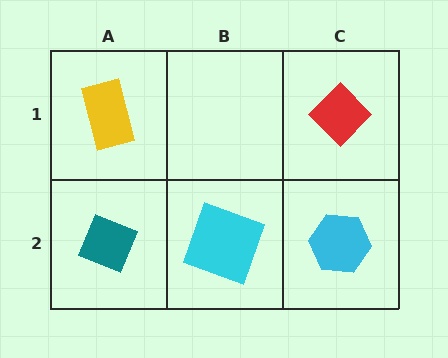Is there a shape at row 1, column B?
No, that cell is empty.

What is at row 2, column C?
A cyan hexagon.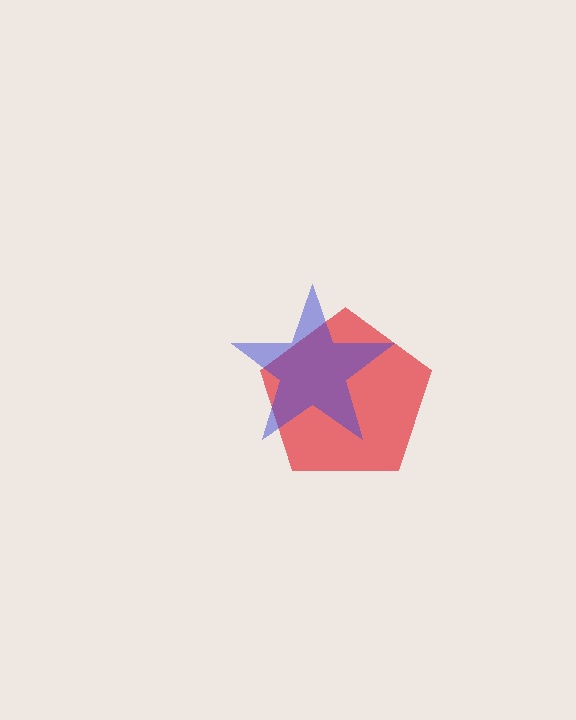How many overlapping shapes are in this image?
There are 2 overlapping shapes in the image.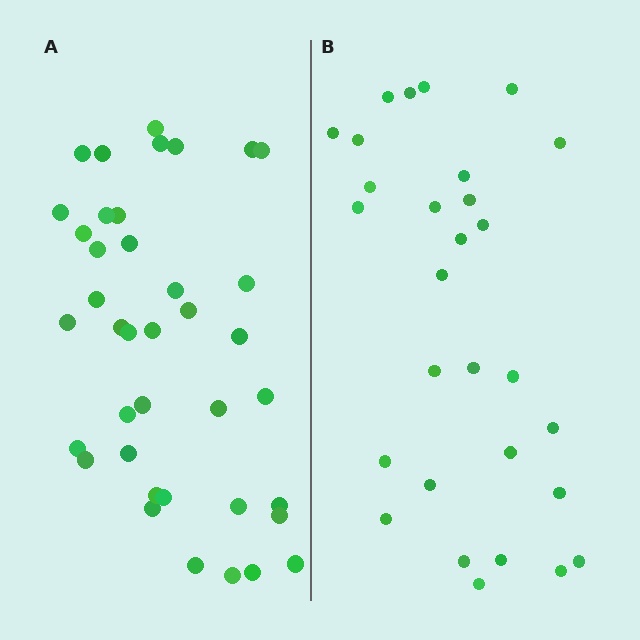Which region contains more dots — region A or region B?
Region A (the left region) has more dots.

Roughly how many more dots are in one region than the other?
Region A has roughly 10 or so more dots than region B.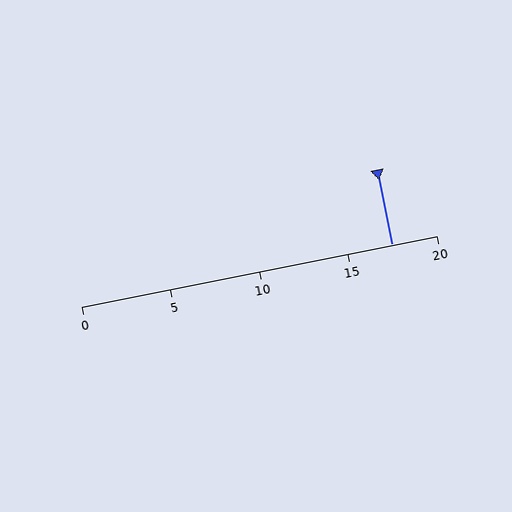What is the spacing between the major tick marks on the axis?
The major ticks are spaced 5 apart.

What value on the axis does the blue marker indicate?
The marker indicates approximately 17.5.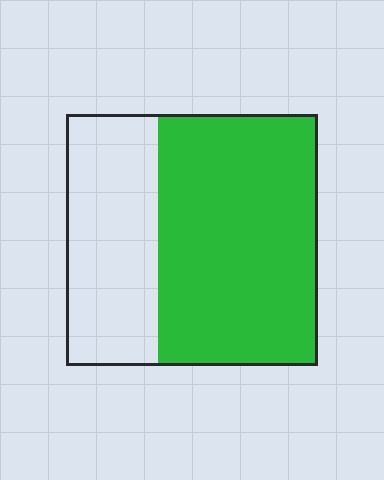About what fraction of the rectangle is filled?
About five eighths (5/8).